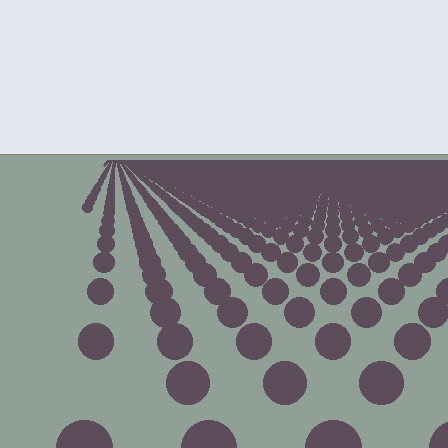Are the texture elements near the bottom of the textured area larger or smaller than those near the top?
Larger. Near the bottom, elements are closer to the viewer and appear at a bigger on-screen size.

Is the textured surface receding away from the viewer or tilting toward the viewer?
The surface is receding away from the viewer. Texture elements get smaller and denser toward the top.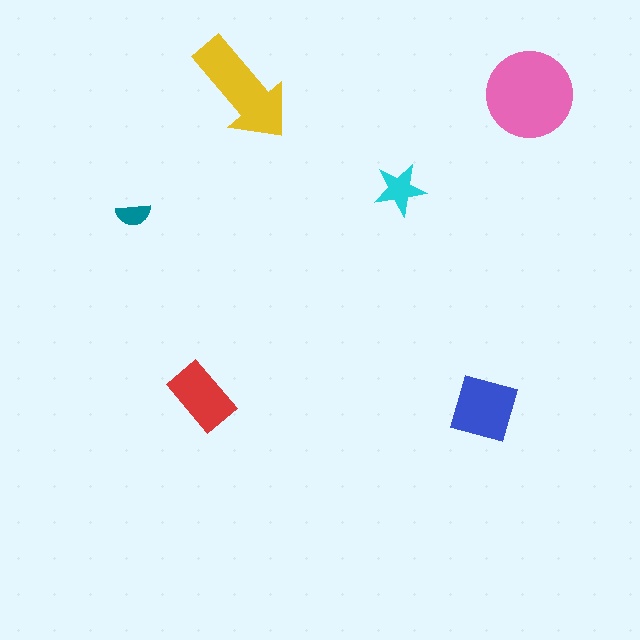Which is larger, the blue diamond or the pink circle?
The pink circle.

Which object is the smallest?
The teal semicircle.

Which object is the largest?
The pink circle.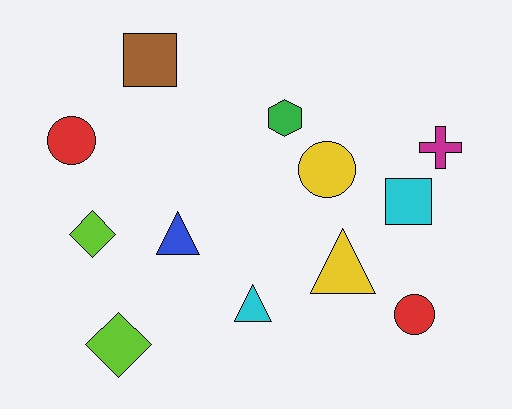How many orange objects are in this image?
There are no orange objects.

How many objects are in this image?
There are 12 objects.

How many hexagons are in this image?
There is 1 hexagon.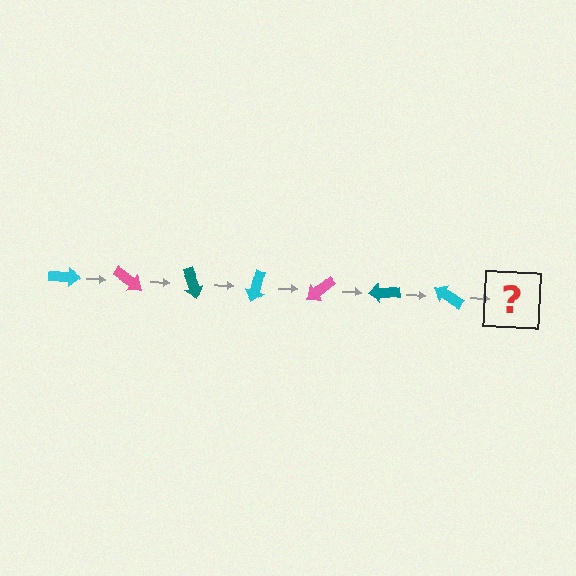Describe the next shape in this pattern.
It should be a pink arrow, rotated 245 degrees from the start.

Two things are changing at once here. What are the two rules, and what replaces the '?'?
The two rules are that it rotates 35 degrees each step and the color cycles through cyan, pink, and teal. The '?' should be a pink arrow, rotated 245 degrees from the start.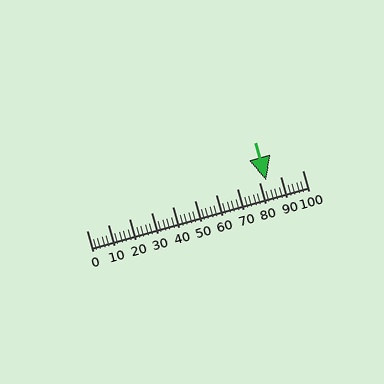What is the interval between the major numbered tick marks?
The major tick marks are spaced 10 units apart.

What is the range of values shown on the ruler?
The ruler shows values from 0 to 100.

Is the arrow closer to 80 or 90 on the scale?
The arrow is closer to 80.